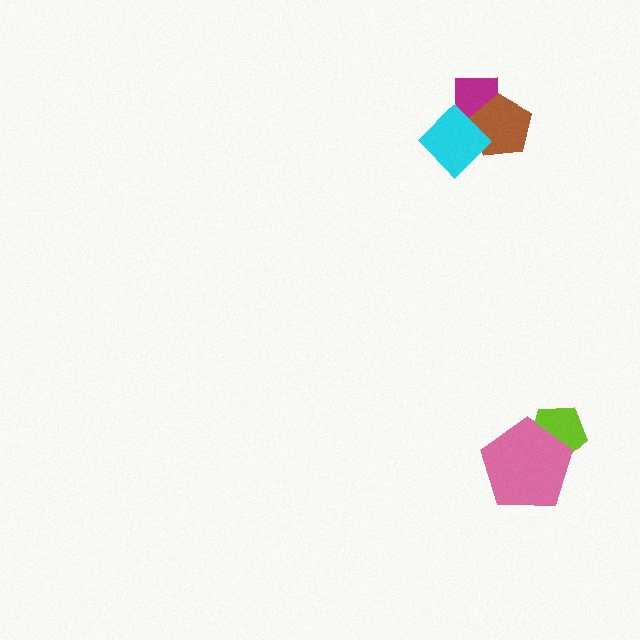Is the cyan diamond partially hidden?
No, no other shape covers it.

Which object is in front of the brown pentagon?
The cyan diamond is in front of the brown pentagon.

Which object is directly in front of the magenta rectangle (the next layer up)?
The brown pentagon is directly in front of the magenta rectangle.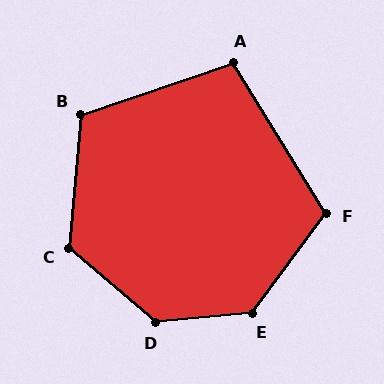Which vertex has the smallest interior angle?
A, at approximately 103 degrees.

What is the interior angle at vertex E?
Approximately 132 degrees (obtuse).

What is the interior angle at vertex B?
Approximately 114 degrees (obtuse).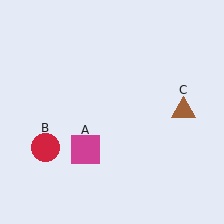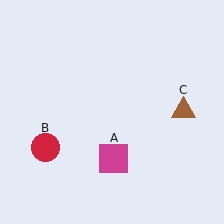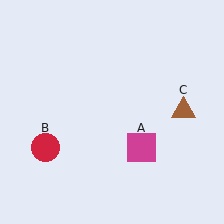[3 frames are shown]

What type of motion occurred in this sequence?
The magenta square (object A) rotated counterclockwise around the center of the scene.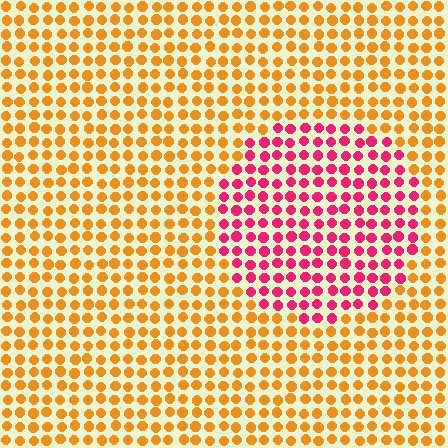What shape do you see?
I see a circle.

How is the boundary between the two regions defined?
The boundary is defined purely by a slight shift in hue (about 58 degrees). Spacing, size, and orientation are identical on both sides.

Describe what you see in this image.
The image is filled with small orange elements in a uniform arrangement. A circle-shaped region is visible where the elements are tinted to a slightly different hue, forming a subtle color boundary.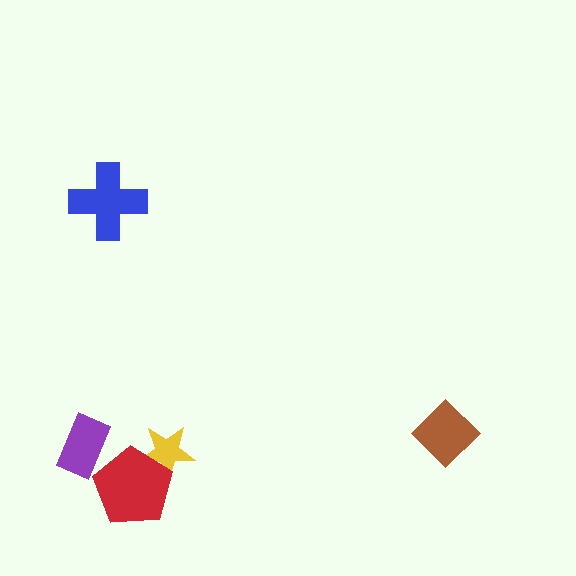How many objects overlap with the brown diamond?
0 objects overlap with the brown diamond.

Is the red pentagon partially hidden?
No, no other shape covers it.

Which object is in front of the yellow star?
The red pentagon is in front of the yellow star.